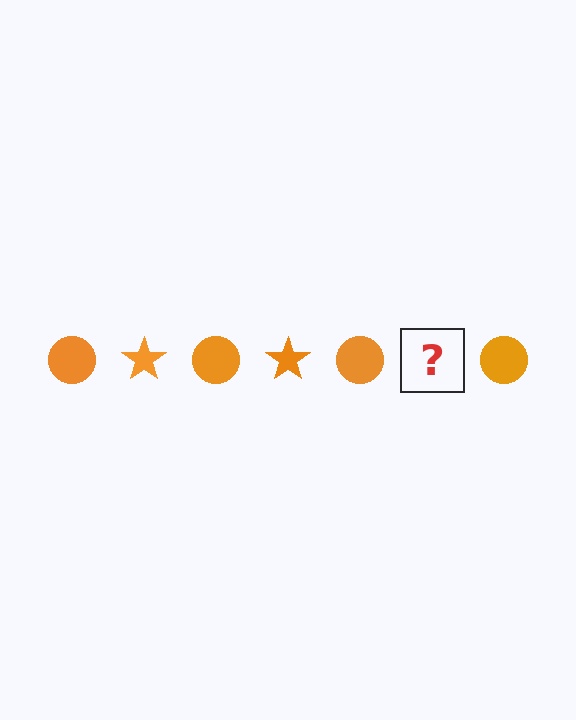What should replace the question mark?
The question mark should be replaced with an orange star.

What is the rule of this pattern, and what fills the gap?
The rule is that the pattern cycles through circle, star shapes in orange. The gap should be filled with an orange star.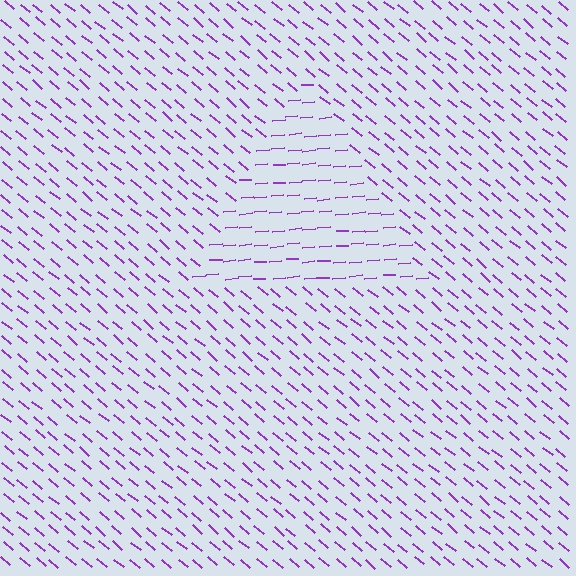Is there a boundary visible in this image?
Yes, there is a texture boundary formed by a change in line orientation.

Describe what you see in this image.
The image is filled with small purple line segments. A triangle region in the image has lines oriented differently from the surrounding lines, creating a visible texture boundary.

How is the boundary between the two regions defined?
The boundary is defined purely by a change in line orientation (approximately 45 degrees difference). All lines are the same color and thickness.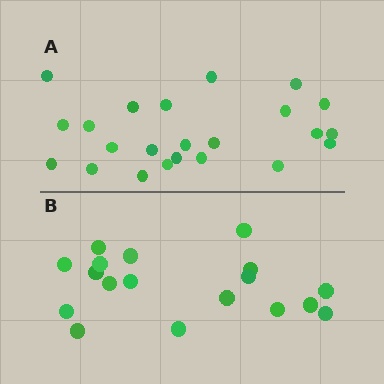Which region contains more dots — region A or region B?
Region A (the top region) has more dots.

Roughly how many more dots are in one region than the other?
Region A has about 5 more dots than region B.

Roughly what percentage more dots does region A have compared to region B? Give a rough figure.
About 30% more.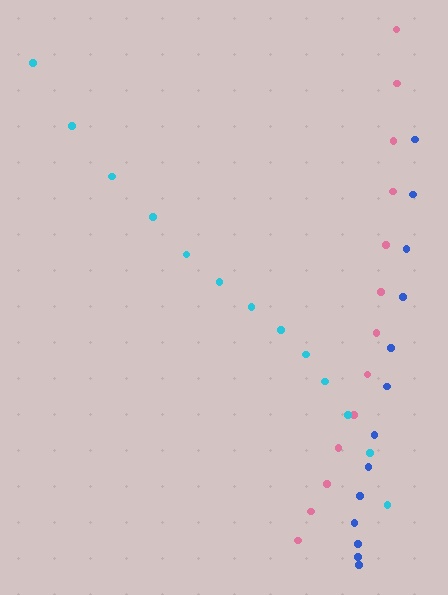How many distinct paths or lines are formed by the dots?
There are 3 distinct paths.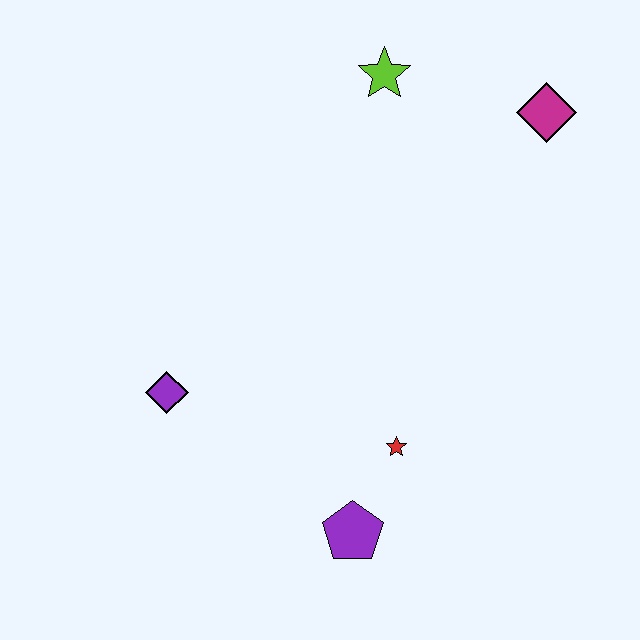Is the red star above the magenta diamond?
No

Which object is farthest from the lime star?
The purple pentagon is farthest from the lime star.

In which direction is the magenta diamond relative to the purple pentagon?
The magenta diamond is above the purple pentagon.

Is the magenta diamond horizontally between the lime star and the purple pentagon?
No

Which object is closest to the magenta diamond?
The lime star is closest to the magenta diamond.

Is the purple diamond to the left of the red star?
Yes